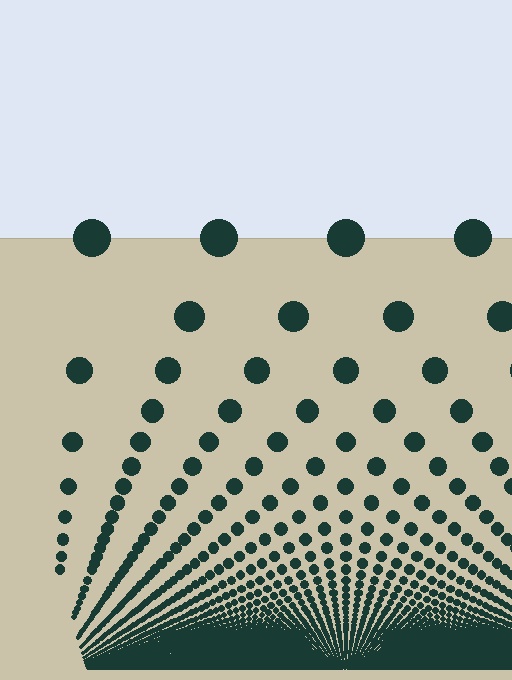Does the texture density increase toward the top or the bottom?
Density increases toward the bottom.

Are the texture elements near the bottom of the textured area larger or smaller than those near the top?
Smaller. The gradient is inverted — elements near the bottom are smaller and denser.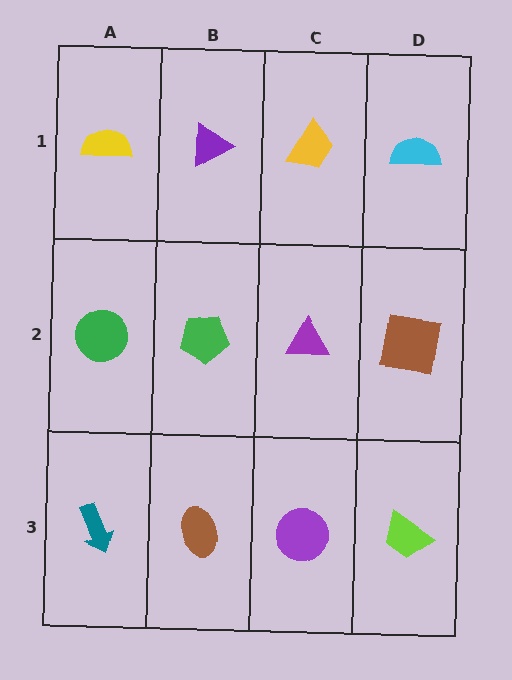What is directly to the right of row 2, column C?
A brown square.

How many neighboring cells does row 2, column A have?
3.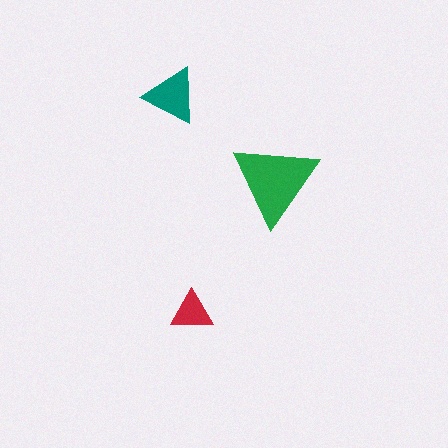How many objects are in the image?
There are 3 objects in the image.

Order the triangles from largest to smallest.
the green one, the teal one, the red one.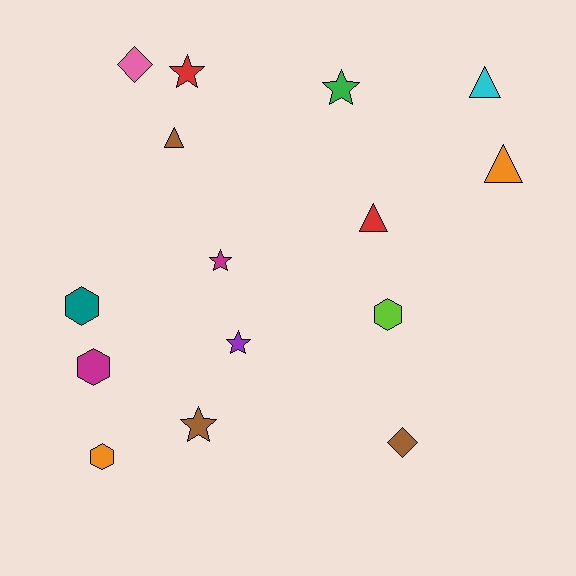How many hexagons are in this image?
There are 4 hexagons.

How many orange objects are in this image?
There are 2 orange objects.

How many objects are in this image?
There are 15 objects.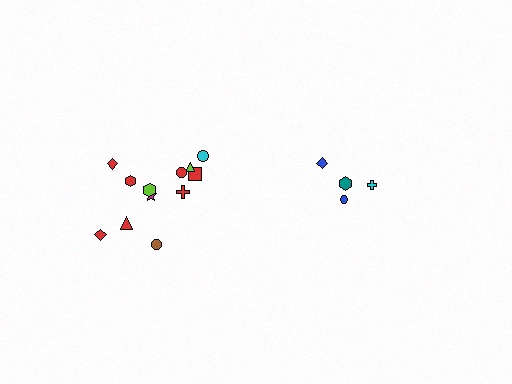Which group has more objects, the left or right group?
The left group.